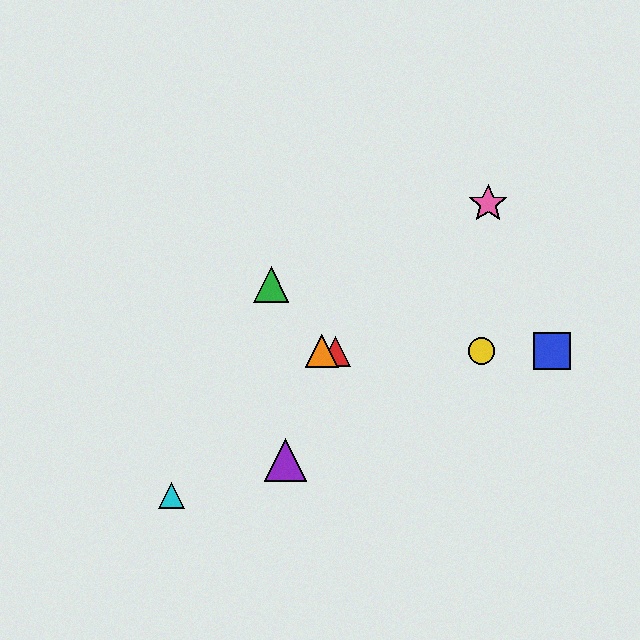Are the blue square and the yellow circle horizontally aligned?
Yes, both are at y≈351.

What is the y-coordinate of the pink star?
The pink star is at y≈204.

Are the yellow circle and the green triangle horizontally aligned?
No, the yellow circle is at y≈351 and the green triangle is at y≈284.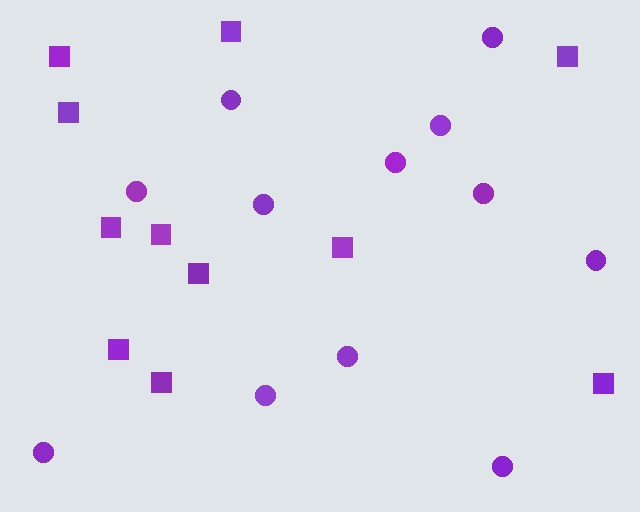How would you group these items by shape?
There are 2 groups: one group of circles (12) and one group of squares (11).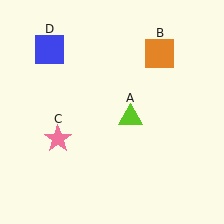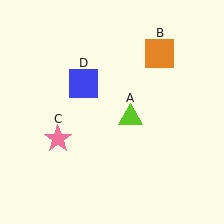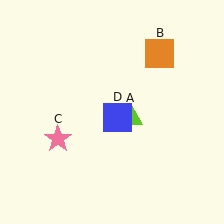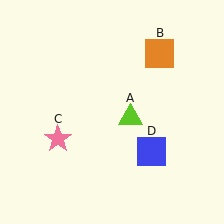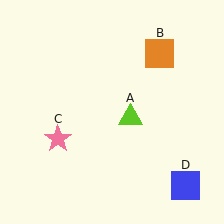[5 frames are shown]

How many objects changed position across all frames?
1 object changed position: blue square (object D).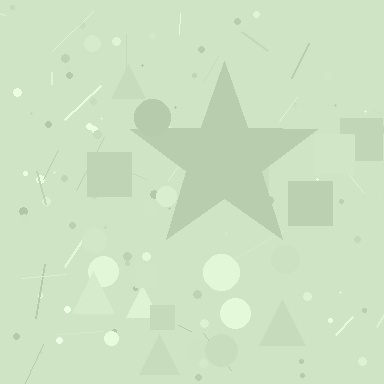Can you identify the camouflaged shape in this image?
The camouflaged shape is a star.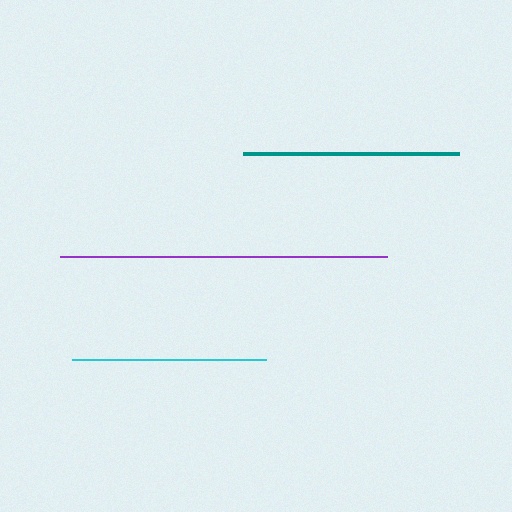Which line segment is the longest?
The purple line is the longest at approximately 327 pixels.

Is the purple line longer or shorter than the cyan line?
The purple line is longer than the cyan line.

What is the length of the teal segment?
The teal segment is approximately 215 pixels long.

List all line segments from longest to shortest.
From longest to shortest: purple, teal, cyan.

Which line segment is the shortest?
The cyan line is the shortest at approximately 194 pixels.